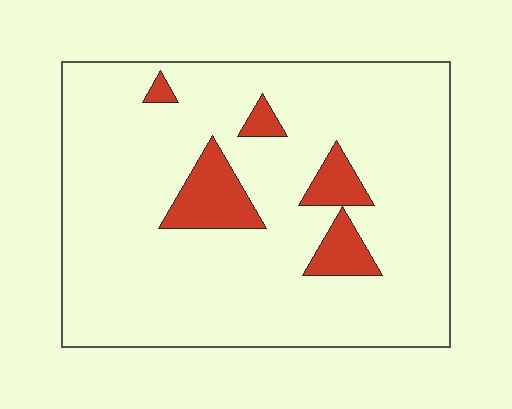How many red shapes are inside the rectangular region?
5.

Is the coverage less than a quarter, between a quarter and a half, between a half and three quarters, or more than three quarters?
Less than a quarter.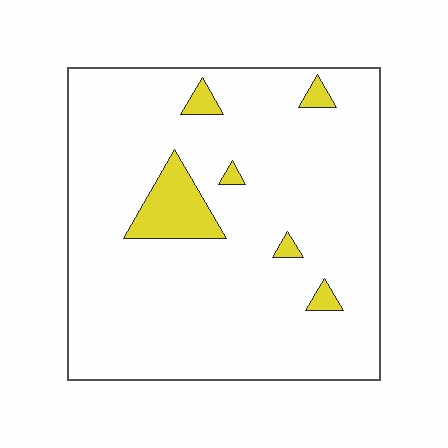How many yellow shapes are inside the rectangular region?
6.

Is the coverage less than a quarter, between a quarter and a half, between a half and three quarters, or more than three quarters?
Less than a quarter.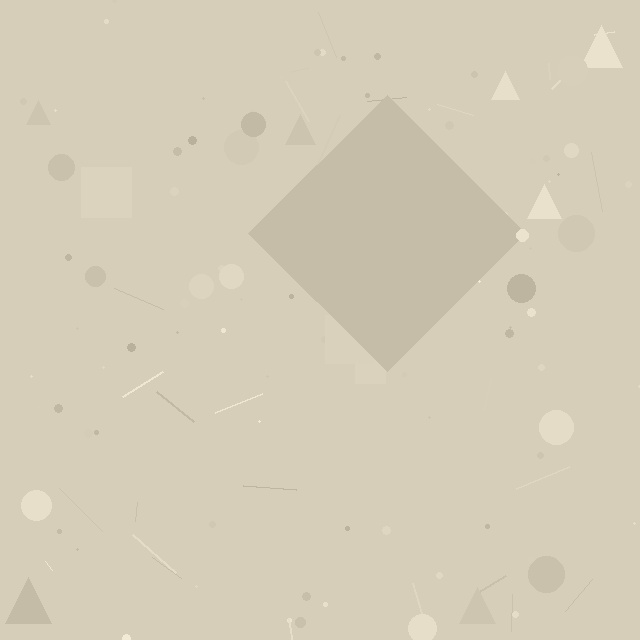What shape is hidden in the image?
A diamond is hidden in the image.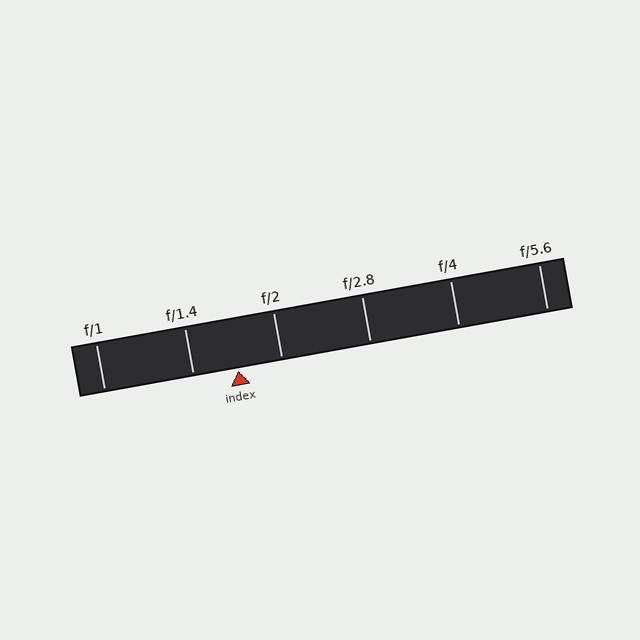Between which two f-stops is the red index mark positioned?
The index mark is between f/1.4 and f/2.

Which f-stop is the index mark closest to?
The index mark is closest to f/2.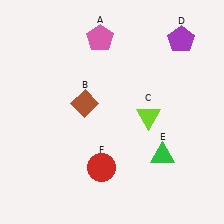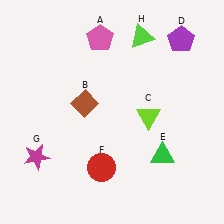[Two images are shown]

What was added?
A magenta star (G), a lime triangle (H) were added in Image 2.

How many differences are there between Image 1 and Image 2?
There are 2 differences between the two images.